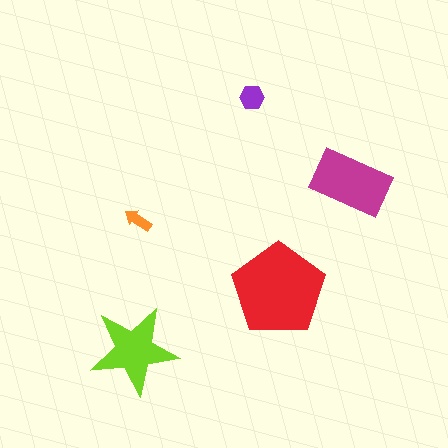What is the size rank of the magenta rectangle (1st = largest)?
2nd.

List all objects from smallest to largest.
The orange arrow, the purple hexagon, the lime star, the magenta rectangle, the red pentagon.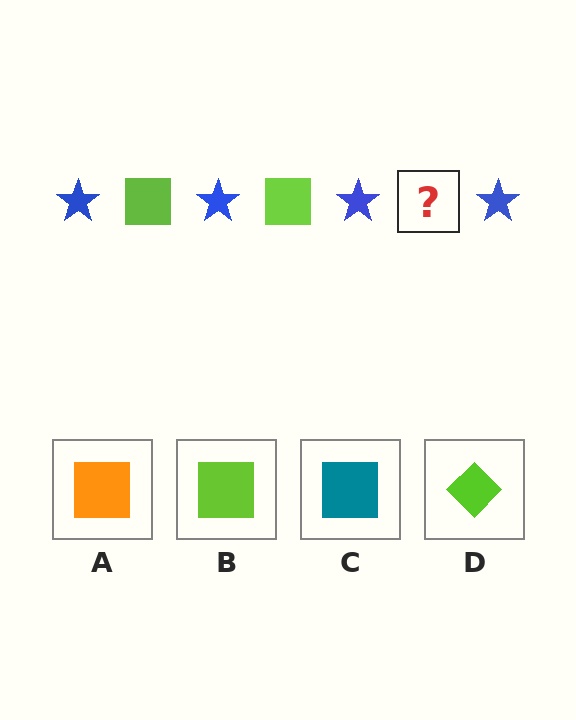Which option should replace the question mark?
Option B.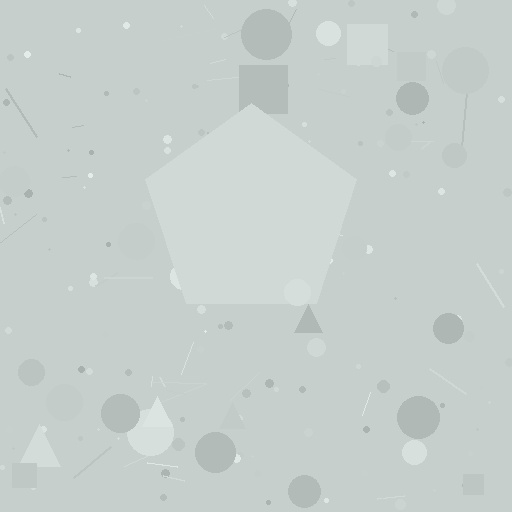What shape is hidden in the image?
A pentagon is hidden in the image.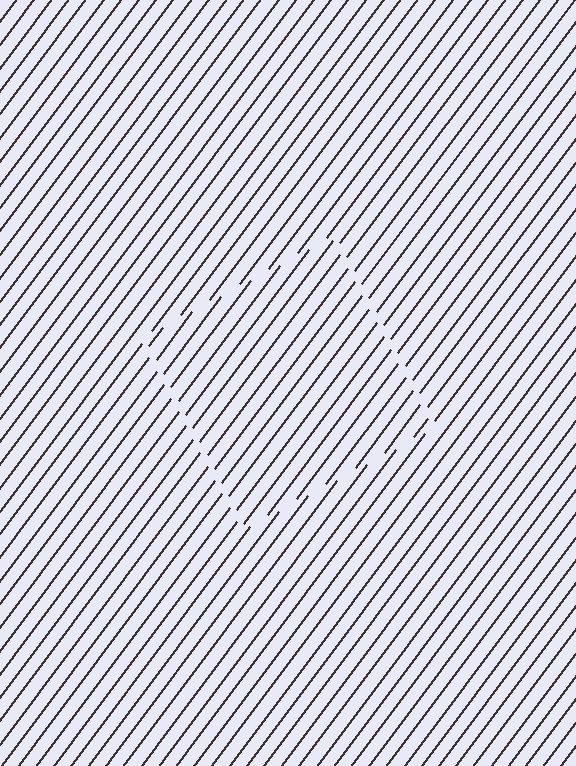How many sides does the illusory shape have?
4 sides — the line-ends trace a square.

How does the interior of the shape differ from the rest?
The interior of the shape contains the same grating, shifted by half a period — the contour is defined by the phase discontinuity where line-ends from the inner and outer gratings abut.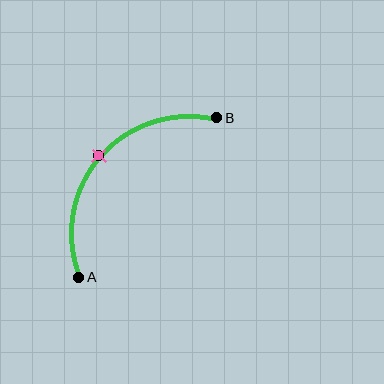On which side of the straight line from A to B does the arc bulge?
The arc bulges above and to the left of the straight line connecting A and B.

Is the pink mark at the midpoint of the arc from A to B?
Yes. The pink mark lies on the arc at equal arc-length from both A and B — it is the arc midpoint.